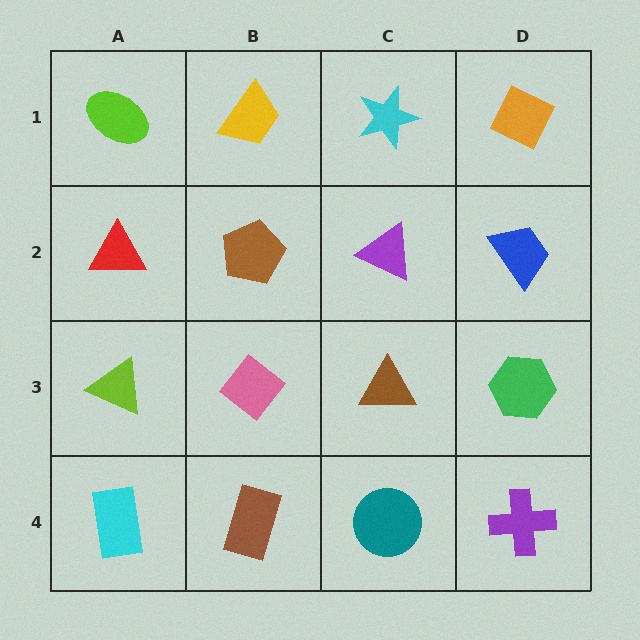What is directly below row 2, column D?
A green hexagon.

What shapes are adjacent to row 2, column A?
A lime ellipse (row 1, column A), a lime triangle (row 3, column A), a brown pentagon (row 2, column B).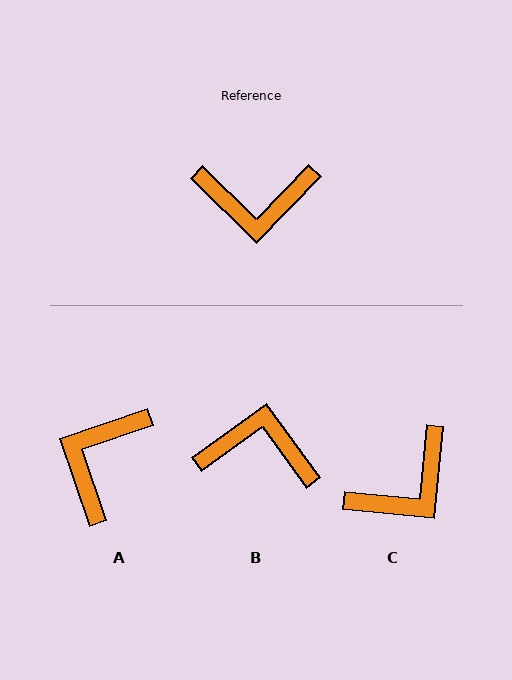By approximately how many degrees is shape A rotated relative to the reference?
Approximately 117 degrees clockwise.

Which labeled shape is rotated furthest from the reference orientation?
B, about 170 degrees away.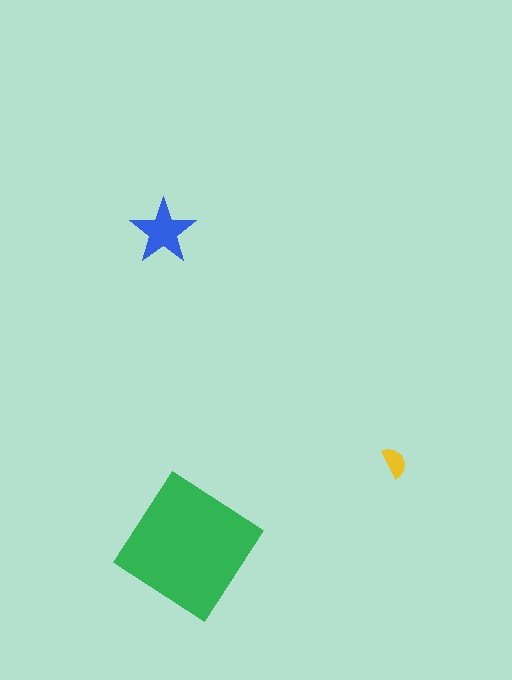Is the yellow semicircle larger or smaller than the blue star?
Smaller.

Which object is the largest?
The green diamond.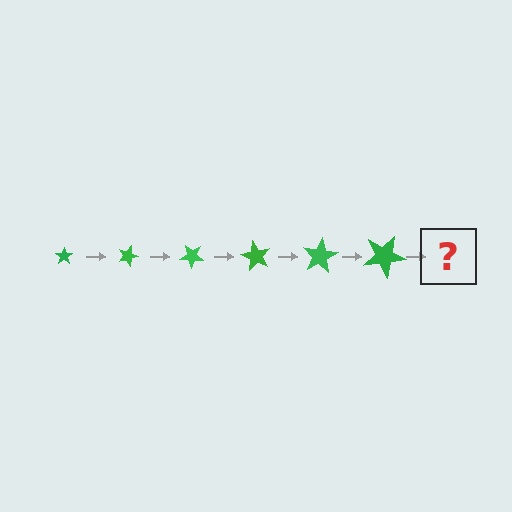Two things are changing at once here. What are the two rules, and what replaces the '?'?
The two rules are that the star grows larger each step and it rotates 20 degrees each step. The '?' should be a star, larger than the previous one and rotated 120 degrees from the start.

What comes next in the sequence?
The next element should be a star, larger than the previous one and rotated 120 degrees from the start.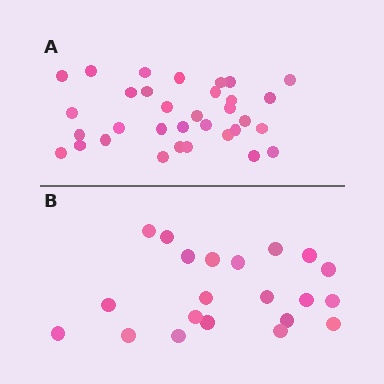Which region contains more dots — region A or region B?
Region A (the top region) has more dots.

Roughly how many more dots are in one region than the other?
Region A has roughly 12 or so more dots than region B.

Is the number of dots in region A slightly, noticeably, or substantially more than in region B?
Region A has substantially more. The ratio is roughly 1.6 to 1.